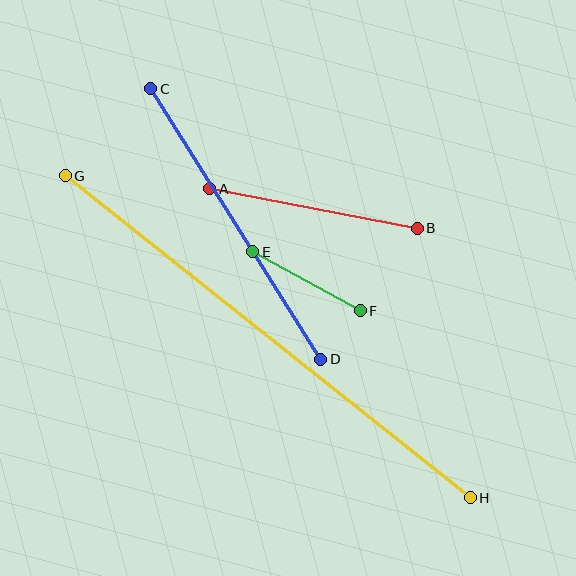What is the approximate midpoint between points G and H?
The midpoint is at approximately (268, 337) pixels.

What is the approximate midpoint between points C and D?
The midpoint is at approximately (236, 224) pixels.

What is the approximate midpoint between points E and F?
The midpoint is at approximately (306, 281) pixels.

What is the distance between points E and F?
The distance is approximately 122 pixels.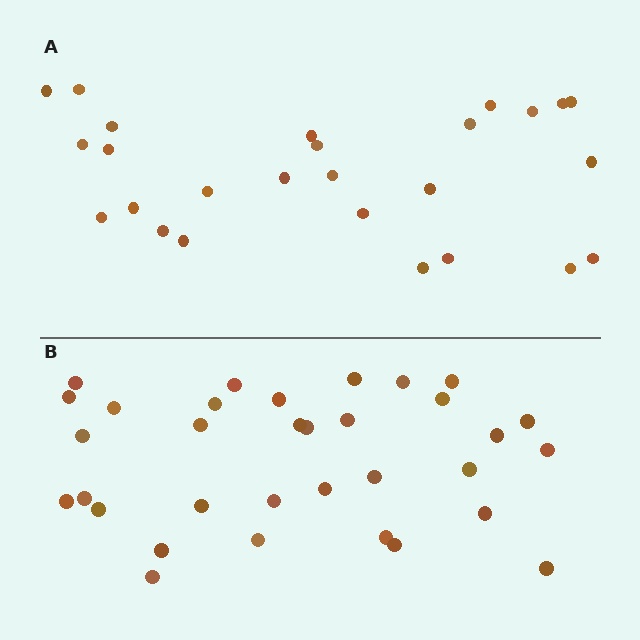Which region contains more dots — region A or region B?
Region B (the bottom region) has more dots.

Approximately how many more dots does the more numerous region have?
Region B has roughly 8 or so more dots than region A.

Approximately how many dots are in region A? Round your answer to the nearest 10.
About 30 dots. (The exact count is 26, which rounds to 30.)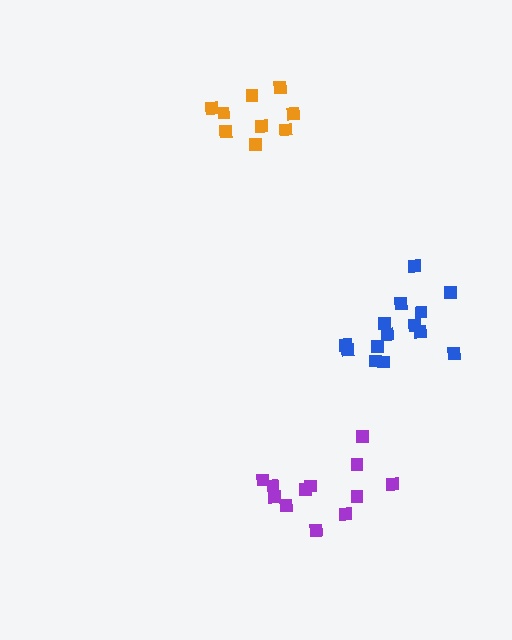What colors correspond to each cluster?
The clusters are colored: purple, orange, blue.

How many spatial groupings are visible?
There are 3 spatial groupings.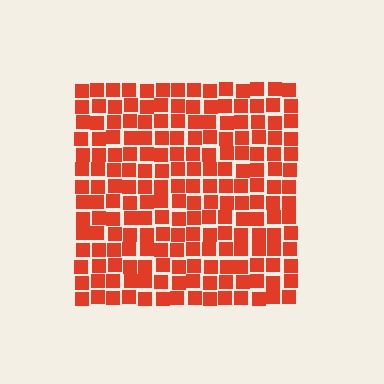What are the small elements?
The small elements are squares.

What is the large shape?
The large shape is a square.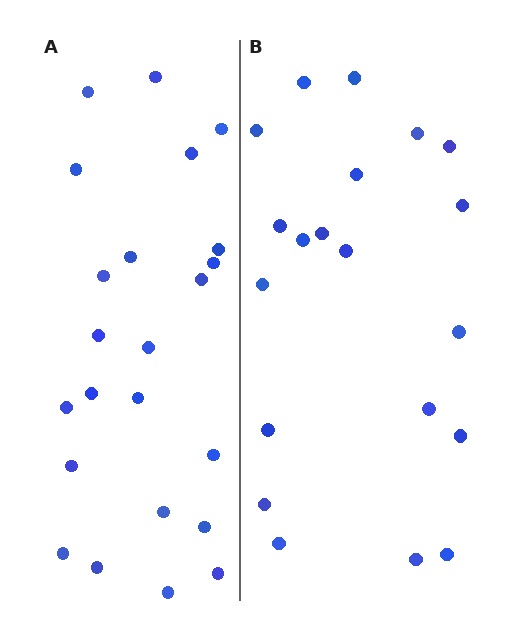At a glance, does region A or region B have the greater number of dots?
Region A (the left region) has more dots.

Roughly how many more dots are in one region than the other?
Region A has just a few more — roughly 2 or 3 more dots than region B.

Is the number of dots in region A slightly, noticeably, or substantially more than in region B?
Region A has only slightly more — the two regions are fairly close. The ratio is roughly 1.1 to 1.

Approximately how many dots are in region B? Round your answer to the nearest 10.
About 20 dots.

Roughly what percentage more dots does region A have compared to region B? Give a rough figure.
About 15% more.